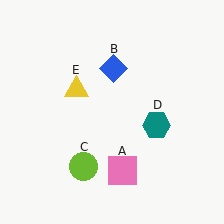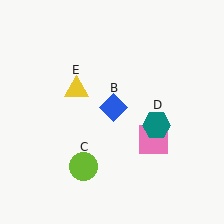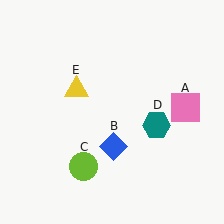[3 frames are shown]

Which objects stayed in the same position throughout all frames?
Lime circle (object C) and teal hexagon (object D) and yellow triangle (object E) remained stationary.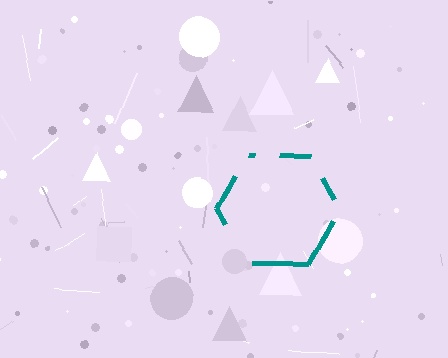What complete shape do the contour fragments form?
The contour fragments form a hexagon.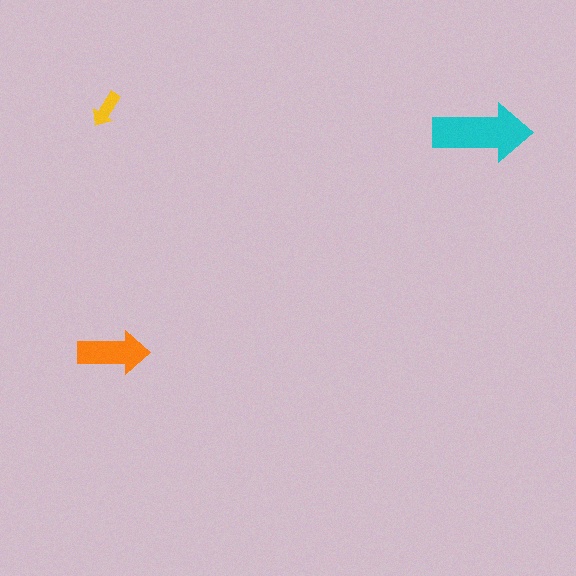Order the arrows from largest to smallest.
the cyan one, the orange one, the yellow one.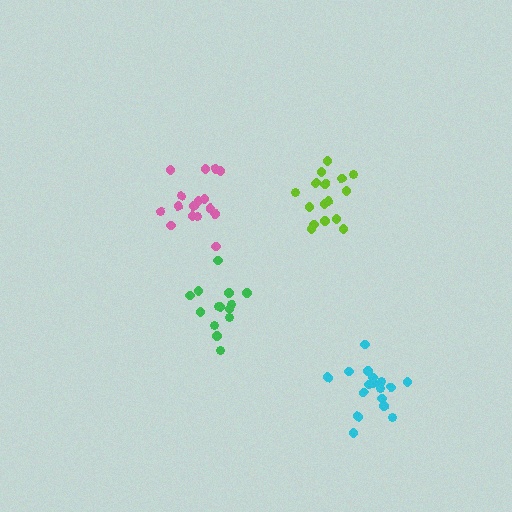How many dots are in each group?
Group 1: 16 dots, Group 2: 16 dots, Group 3: 17 dots, Group 4: 14 dots (63 total).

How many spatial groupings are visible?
There are 4 spatial groupings.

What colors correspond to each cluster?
The clusters are colored: lime, pink, cyan, green.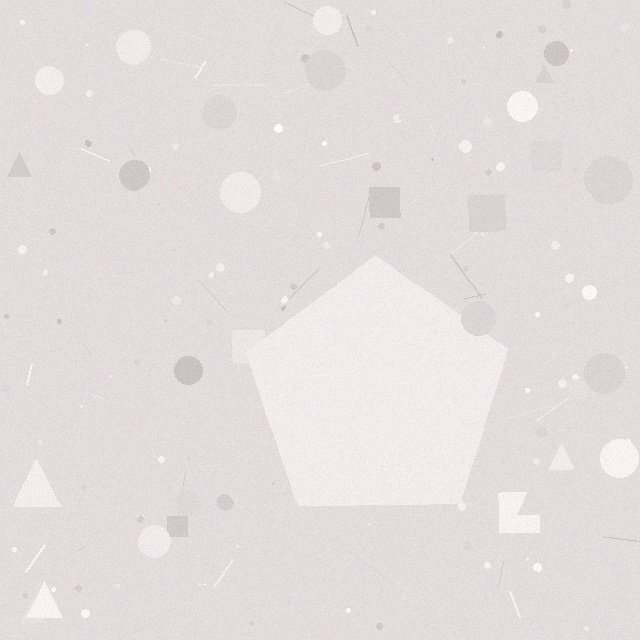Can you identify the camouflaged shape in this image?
The camouflaged shape is a pentagon.